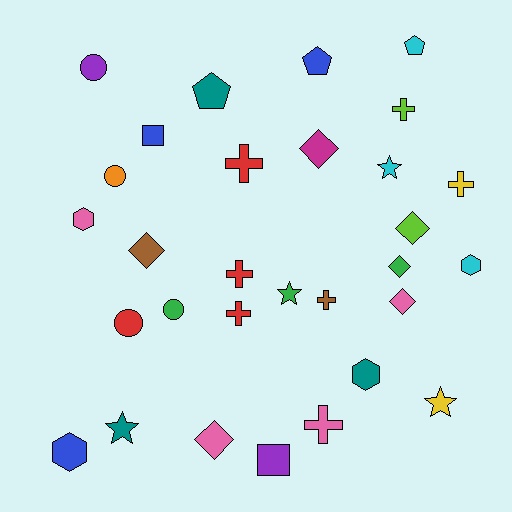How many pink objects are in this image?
There are 4 pink objects.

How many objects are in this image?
There are 30 objects.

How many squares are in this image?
There are 2 squares.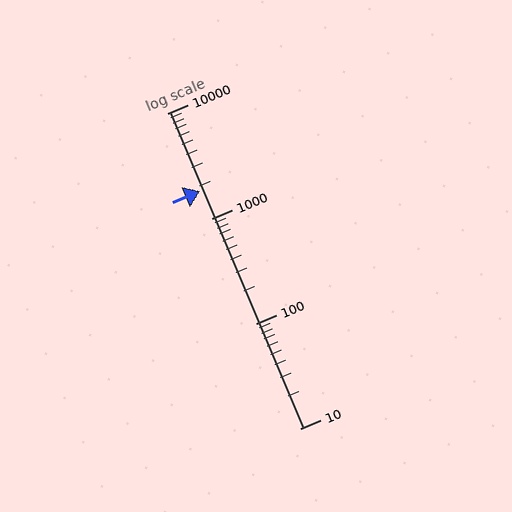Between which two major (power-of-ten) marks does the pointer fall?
The pointer is between 1000 and 10000.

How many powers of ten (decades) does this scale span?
The scale spans 3 decades, from 10 to 10000.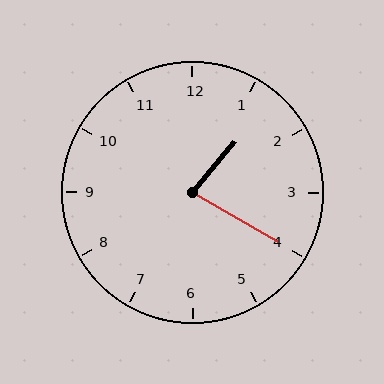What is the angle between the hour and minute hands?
Approximately 80 degrees.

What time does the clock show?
1:20.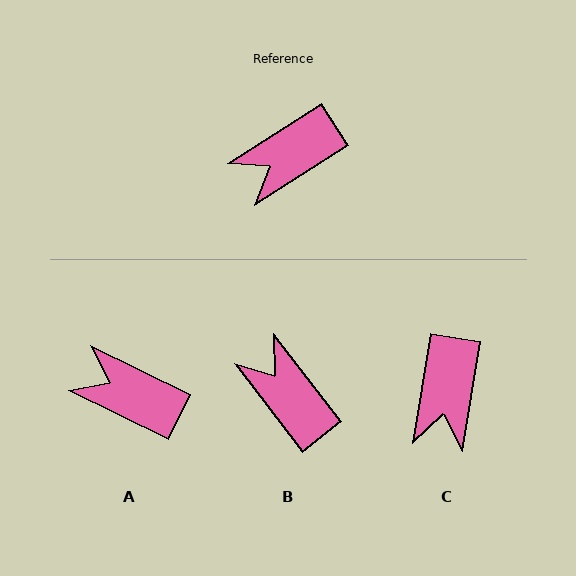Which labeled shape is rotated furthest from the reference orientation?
B, about 85 degrees away.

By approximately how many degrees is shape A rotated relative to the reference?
Approximately 58 degrees clockwise.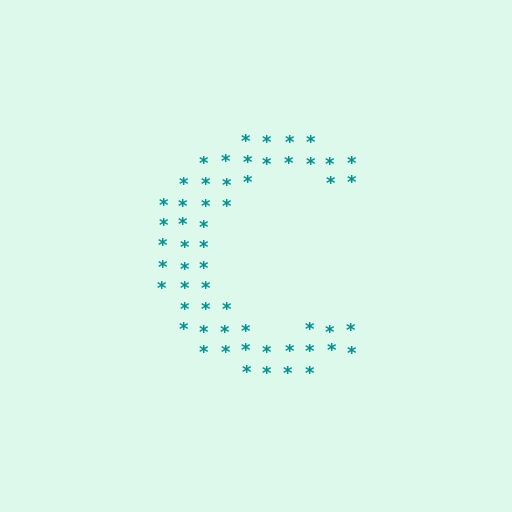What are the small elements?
The small elements are asterisks.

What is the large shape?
The large shape is the letter C.